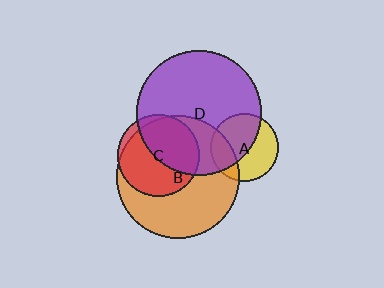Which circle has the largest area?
Circle D (purple).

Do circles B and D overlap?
Yes.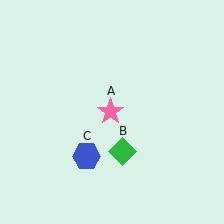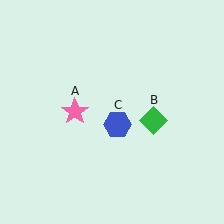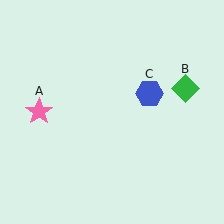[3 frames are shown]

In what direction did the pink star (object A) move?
The pink star (object A) moved left.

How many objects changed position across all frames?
3 objects changed position: pink star (object A), green diamond (object B), blue hexagon (object C).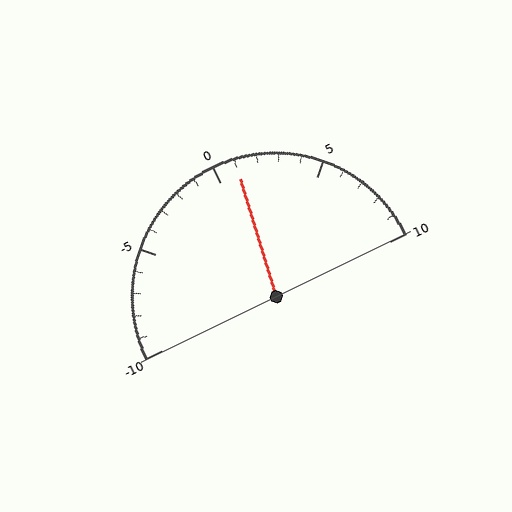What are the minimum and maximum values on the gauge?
The gauge ranges from -10 to 10.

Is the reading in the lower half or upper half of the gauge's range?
The reading is in the upper half of the range (-10 to 10).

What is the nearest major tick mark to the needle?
The nearest major tick mark is 0.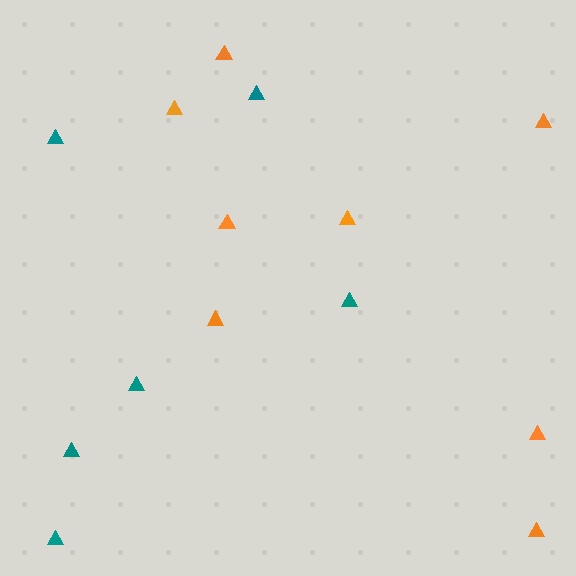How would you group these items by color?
There are 2 groups: one group of orange triangles (8) and one group of teal triangles (6).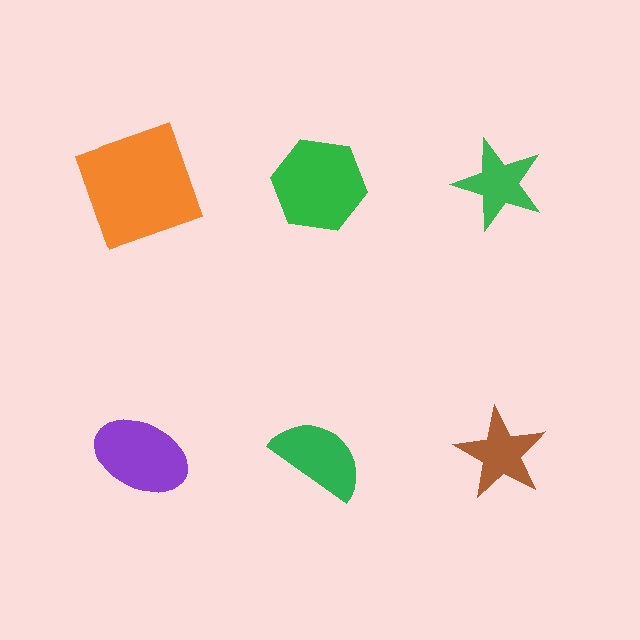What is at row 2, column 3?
A brown star.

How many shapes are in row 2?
3 shapes.